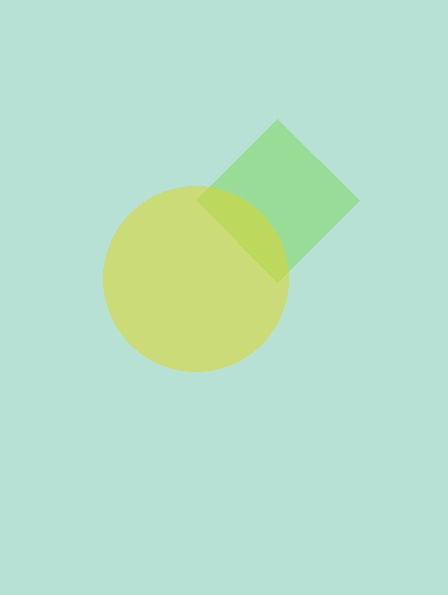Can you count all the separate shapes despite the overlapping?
Yes, there are 2 separate shapes.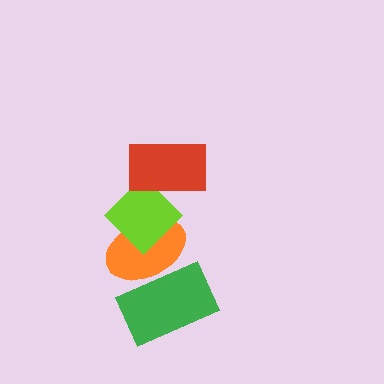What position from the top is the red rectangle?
The red rectangle is 1st from the top.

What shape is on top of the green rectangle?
The orange ellipse is on top of the green rectangle.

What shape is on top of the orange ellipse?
The lime diamond is on top of the orange ellipse.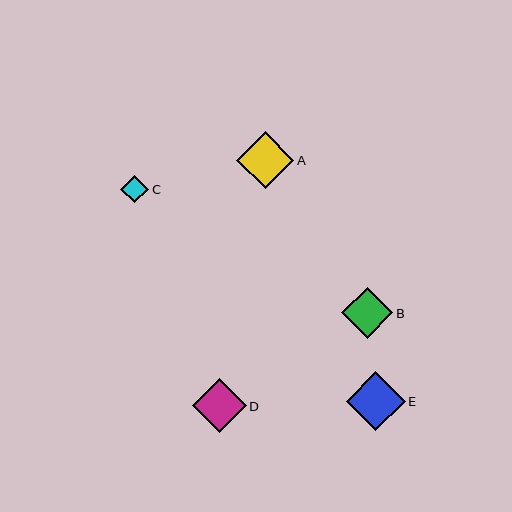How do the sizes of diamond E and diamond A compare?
Diamond E and diamond A are approximately the same size.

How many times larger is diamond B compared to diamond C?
Diamond B is approximately 1.8 times the size of diamond C.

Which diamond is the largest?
Diamond E is the largest with a size of approximately 58 pixels.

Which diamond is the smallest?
Diamond C is the smallest with a size of approximately 28 pixels.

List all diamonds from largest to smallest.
From largest to smallest: E, A, D, B, C.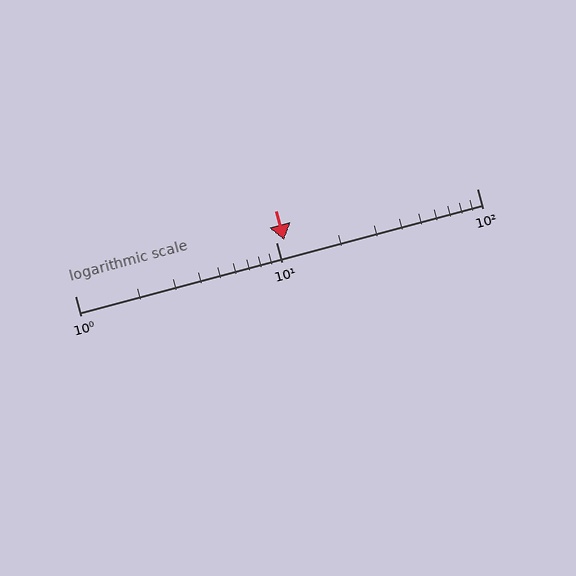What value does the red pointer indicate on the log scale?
The pointer indicates approximately 11.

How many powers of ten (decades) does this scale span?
The scale spans 2 decades, from 1 to 100.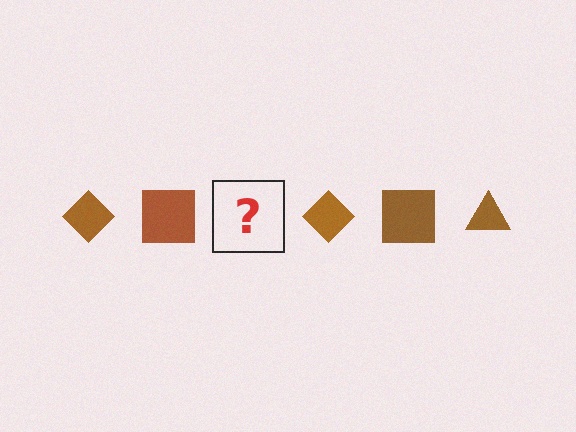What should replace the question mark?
The question mark should be replaced with a brown triangle.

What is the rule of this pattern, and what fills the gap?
The rule is that the pattern cycles through diamond, square, triangle shapes in brown. The gap should be filled with a brown triangle.